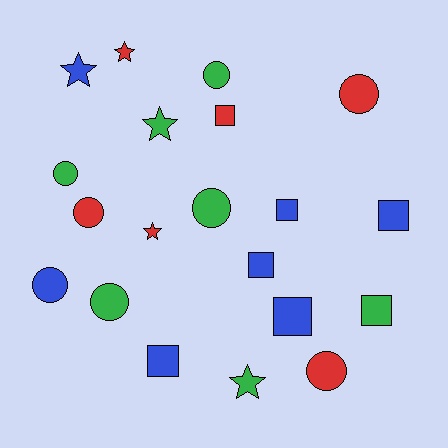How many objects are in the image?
There are 20 objects.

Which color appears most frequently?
Green, with 7 objects.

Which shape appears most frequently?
Circle, with 8 objects.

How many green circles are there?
There are 4 green circles.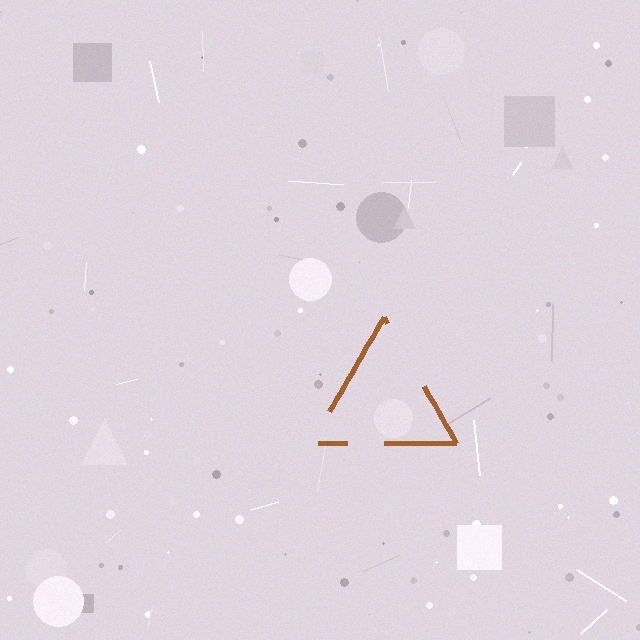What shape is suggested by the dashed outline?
The dashed outline suggests a triangle.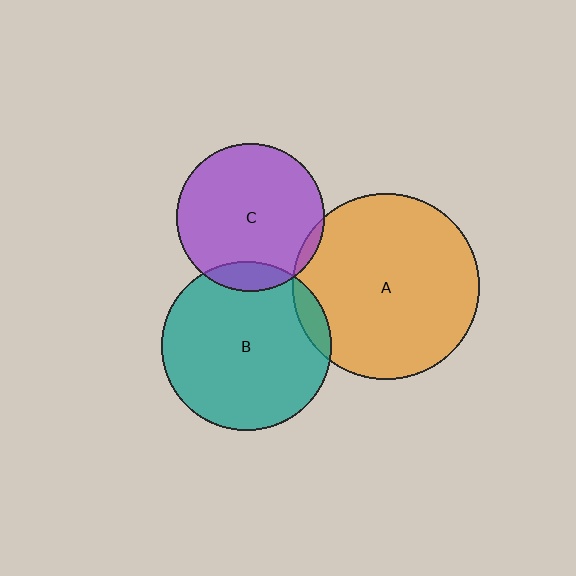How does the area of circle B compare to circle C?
Approximately 1.3 times.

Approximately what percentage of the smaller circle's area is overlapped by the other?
Approximately 10%.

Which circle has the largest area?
Circle A (orange).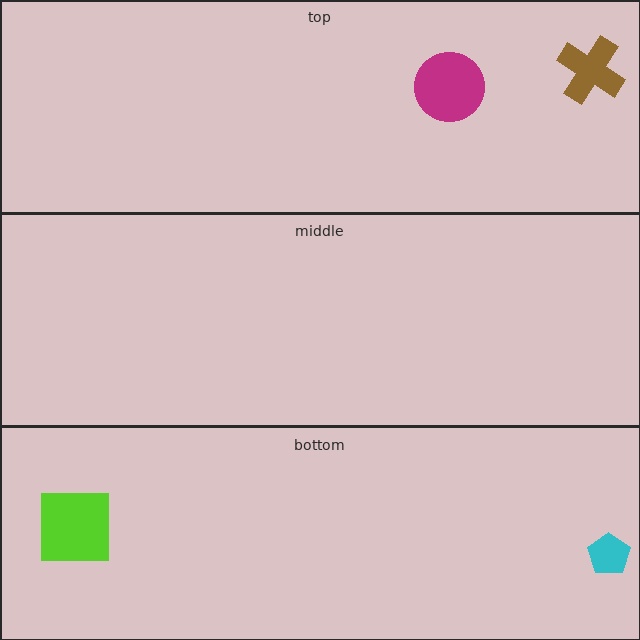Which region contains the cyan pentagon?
The bottom region.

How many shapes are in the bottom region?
2.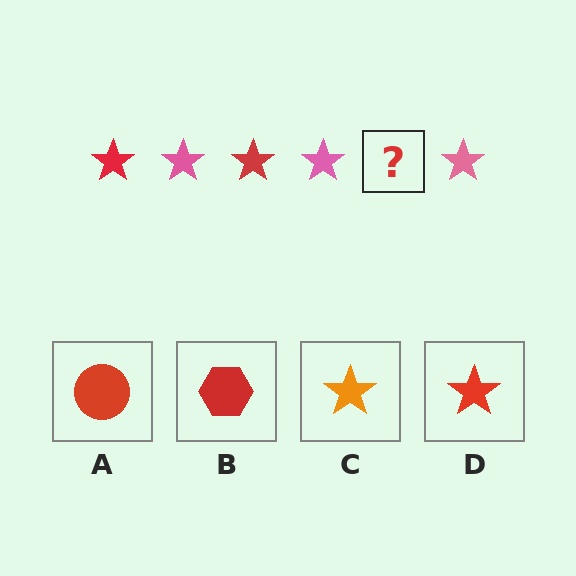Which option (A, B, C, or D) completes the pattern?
D.